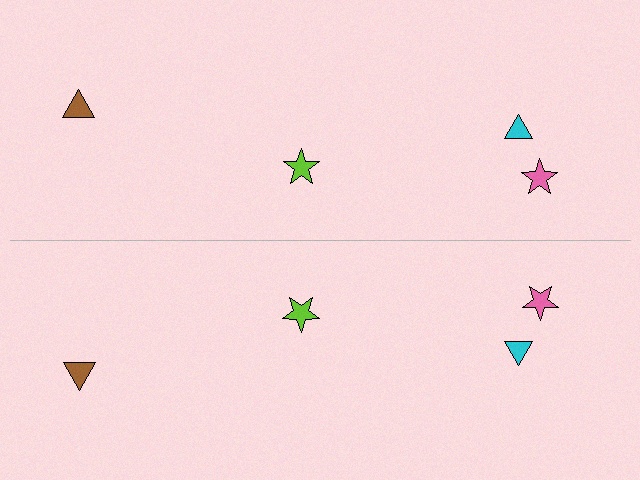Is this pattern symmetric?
Yes, this pattern has bilateral (reflection) symmetry.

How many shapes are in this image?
There are 8 shapes in this image.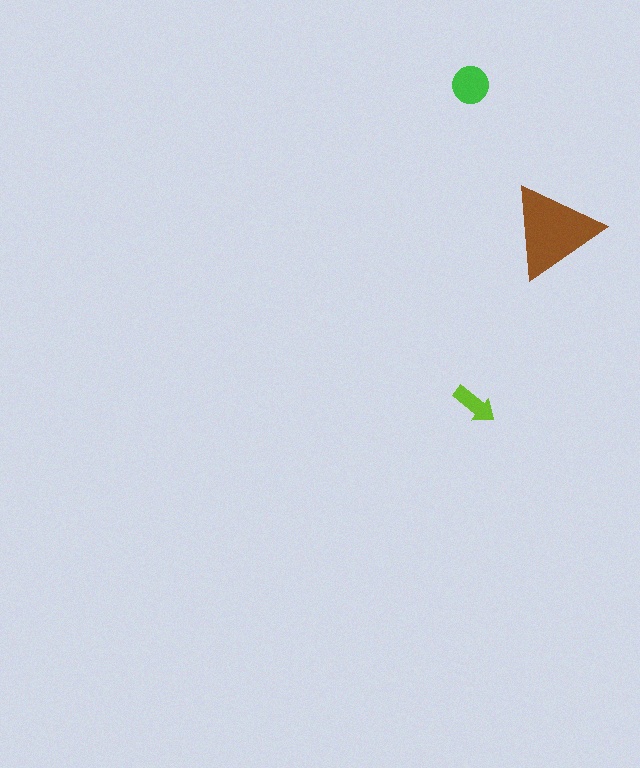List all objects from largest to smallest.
The brown triangle, the green circle, the lime arrow.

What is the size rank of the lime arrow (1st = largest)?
3rd.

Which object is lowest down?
The lime arrow is bottommost.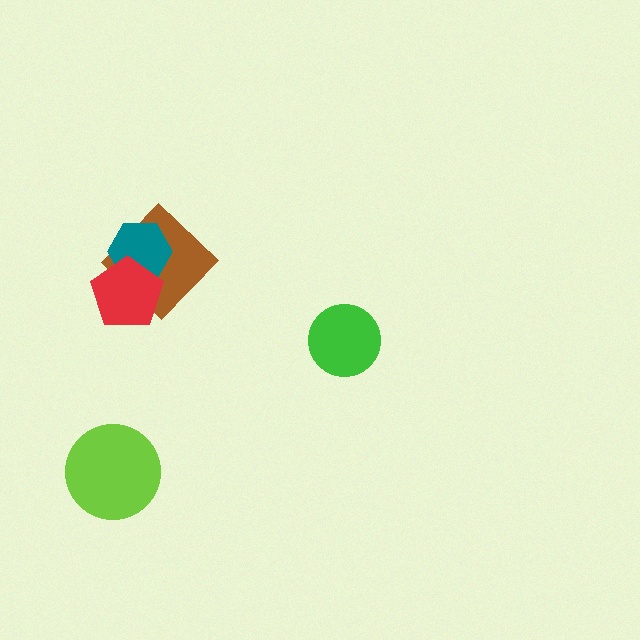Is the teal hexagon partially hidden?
Yes, it is partially covered by another shape.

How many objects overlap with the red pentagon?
2 objects overlap with the red pentagon.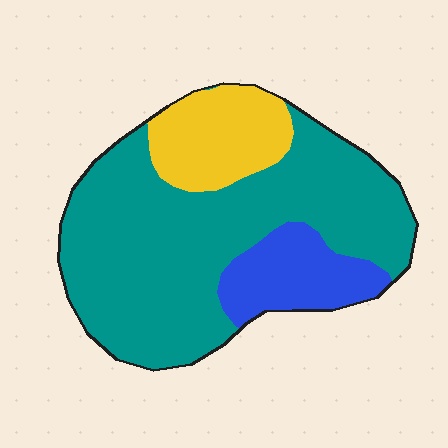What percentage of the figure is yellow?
Yellow covers about 15% of the figure.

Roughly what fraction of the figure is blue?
Blue covers 15% of the figure.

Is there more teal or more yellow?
Teal.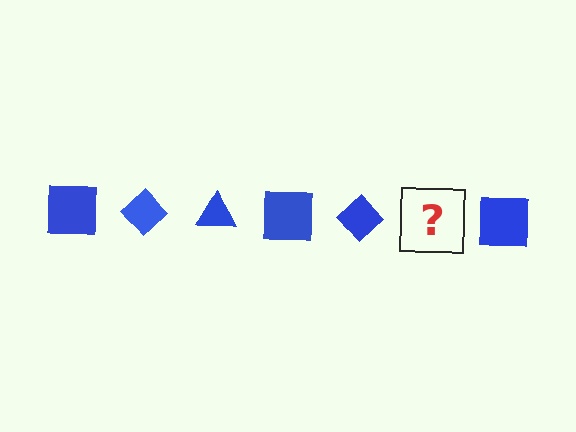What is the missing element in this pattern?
The missing element is a blue triangle.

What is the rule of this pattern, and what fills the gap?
The rule is that the pattern cycles through square, diamond, triangle shapes in blue. The gap should be filled with a blue triangle.